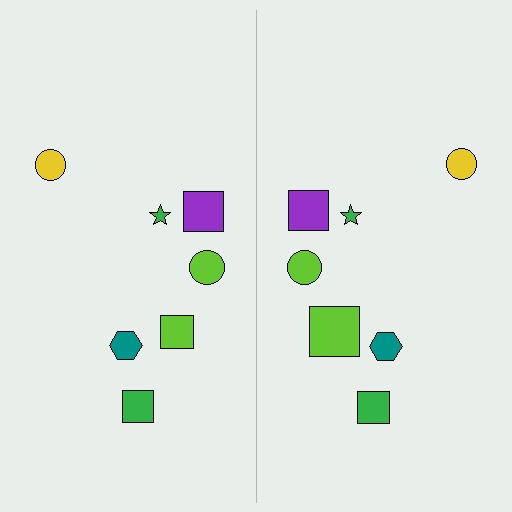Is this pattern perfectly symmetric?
No, the pattern is not perfectly symmetric. The lime square on the right side has a different size than its mirror counterpart.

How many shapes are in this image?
There are 14 shapes in this image.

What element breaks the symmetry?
The lime square on the right side has a different size than its mirror counterpart.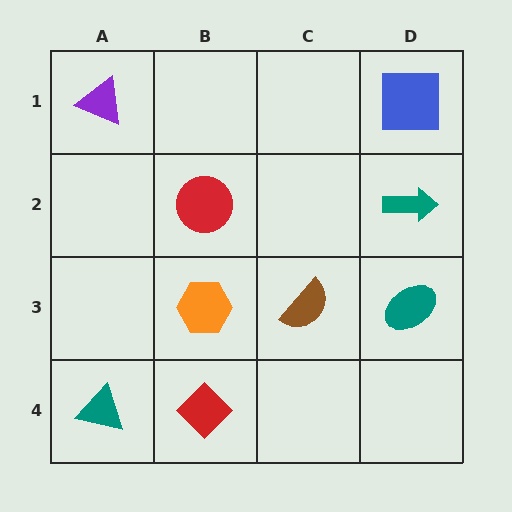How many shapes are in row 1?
2 shapes.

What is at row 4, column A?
A teal triangle.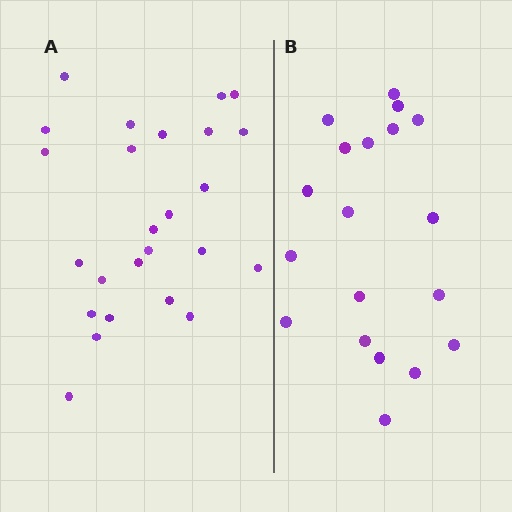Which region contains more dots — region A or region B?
Region A (the left region) has more dots.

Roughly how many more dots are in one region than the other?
Region A has about 6 more dots than region B.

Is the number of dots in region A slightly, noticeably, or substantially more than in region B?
Region A has noticeably more, but not dramatically so. The ratio is roughly 1.3 to 1.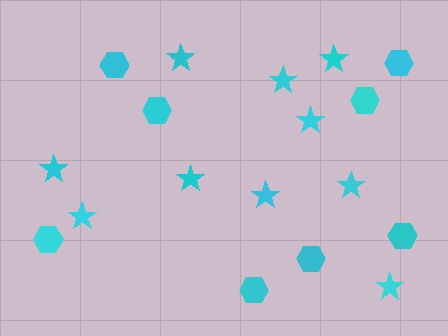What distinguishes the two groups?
There are 2 groups: one group of stars (10) and one group of hexagons (8).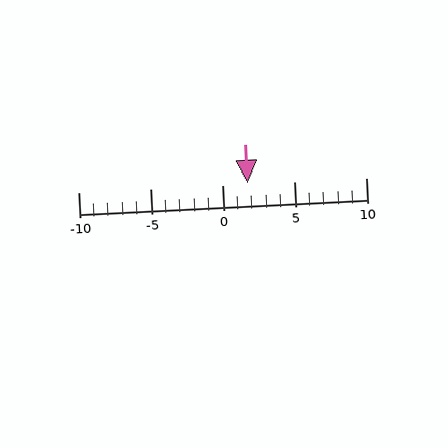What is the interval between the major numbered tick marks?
The major tick marks are spaced 5 units apart.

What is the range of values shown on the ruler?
The ruler shows values from -10 to 10.